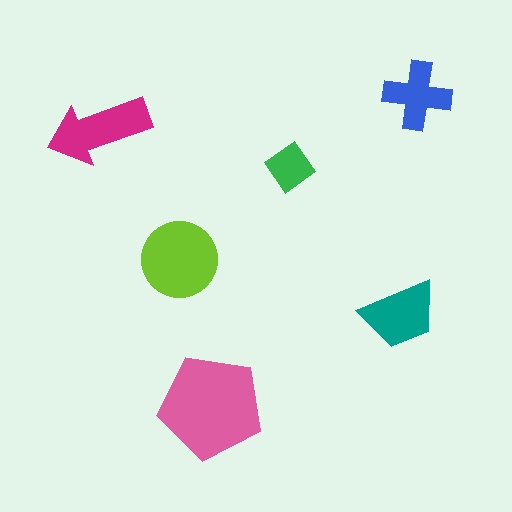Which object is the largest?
The pink pentagon.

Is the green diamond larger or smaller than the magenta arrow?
Smaller.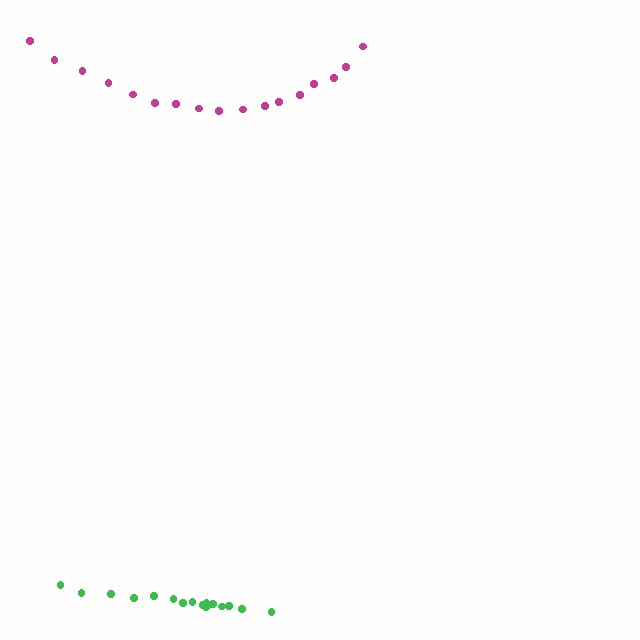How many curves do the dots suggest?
There are 2 distinct paths.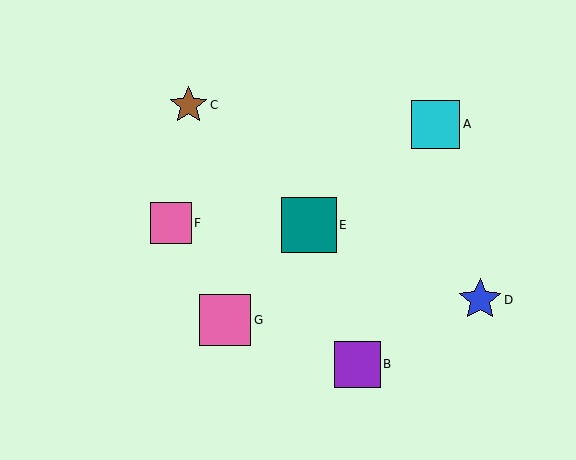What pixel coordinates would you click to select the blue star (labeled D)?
Click at (480, 300) to select the blue star D.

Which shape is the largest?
The teal square (labeled E) is the largest.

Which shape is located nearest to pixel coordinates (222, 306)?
The pink square (labeled G) at (225, 320) is nearest to that location.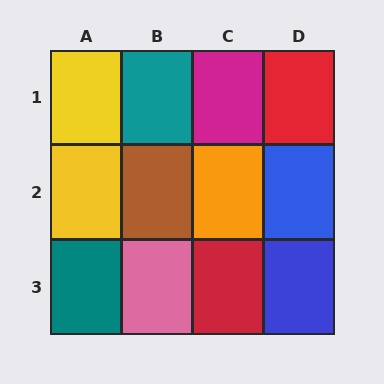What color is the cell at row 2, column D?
Blue.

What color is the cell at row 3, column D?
Blue.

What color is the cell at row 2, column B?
Brown.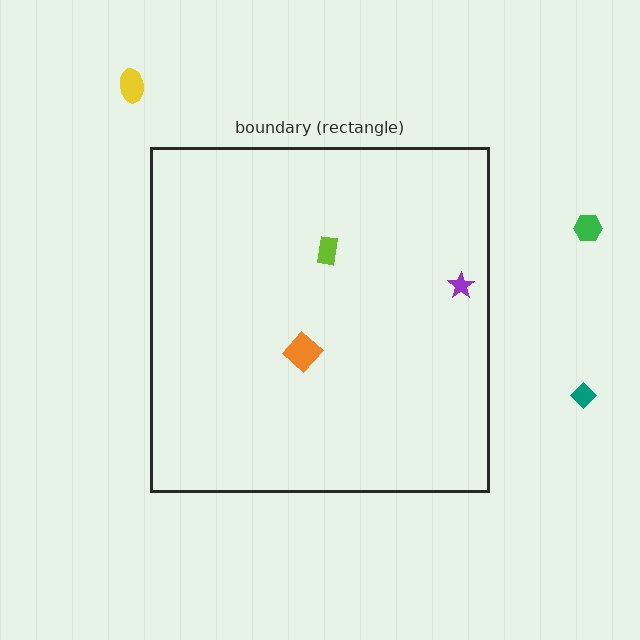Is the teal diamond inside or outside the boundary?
Outside.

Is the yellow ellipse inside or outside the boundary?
Outside.